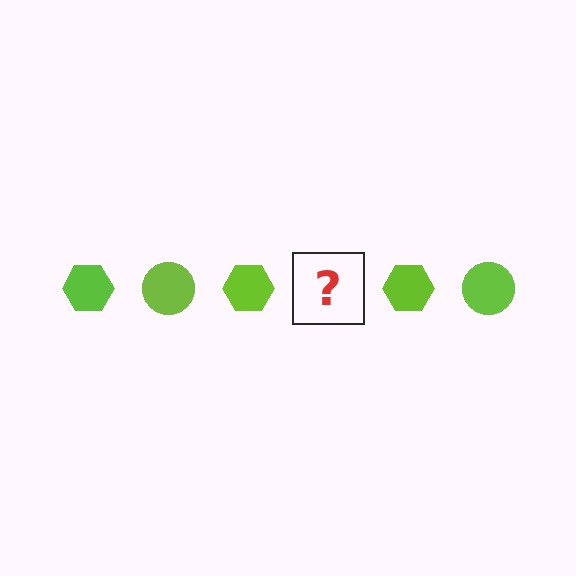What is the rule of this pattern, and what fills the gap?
The rule is that the pattern cycles through hexagon, circle shapes in lime. The gap should be filled with a lime circle.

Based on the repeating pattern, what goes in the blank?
The blank should be a lime circle.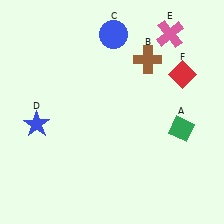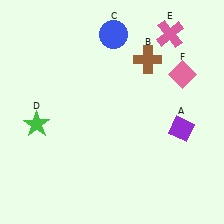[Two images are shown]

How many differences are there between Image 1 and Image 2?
There are 3 differences between the two images.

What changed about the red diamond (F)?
In Image 1, F is red. In Image 2, it changed to pink.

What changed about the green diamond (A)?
In Image 1, A is green. In Image 2, it changed to purple.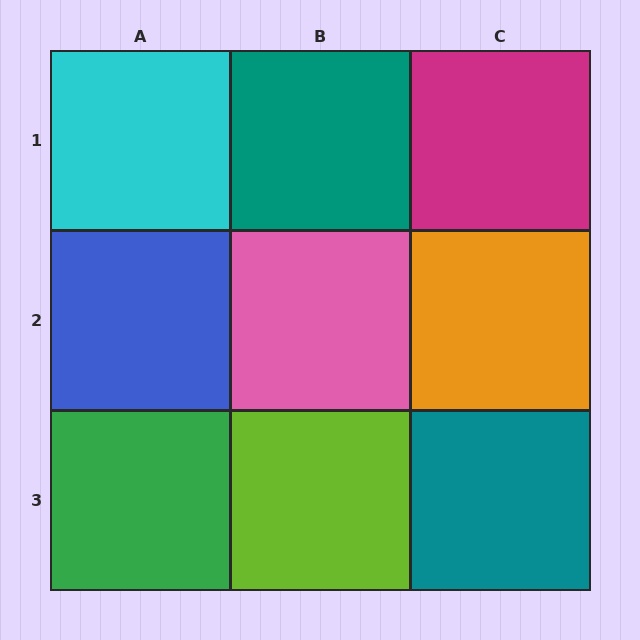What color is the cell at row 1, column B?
Teal.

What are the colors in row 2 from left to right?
Blue, pink, orange.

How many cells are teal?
2 cells are teal.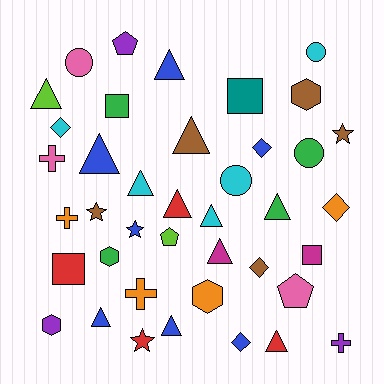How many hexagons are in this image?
There are 4 hexagons.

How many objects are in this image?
There are 40 objects.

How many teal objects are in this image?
There is 1 teal object.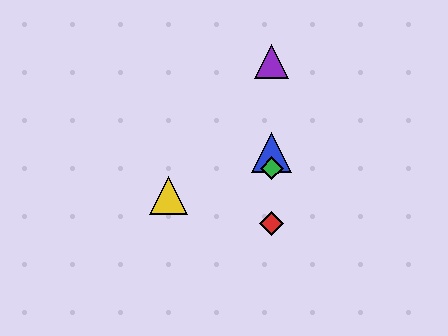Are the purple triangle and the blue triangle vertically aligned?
Yes, both are at x≈272.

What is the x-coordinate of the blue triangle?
The blue triangle is at x≈272.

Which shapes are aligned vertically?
The red diamond, the blue triangle, the green diamond, the purple triangle are aligned vertically.